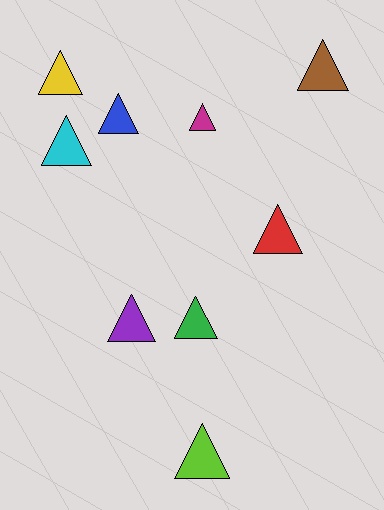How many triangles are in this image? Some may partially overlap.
There are 9 triangles.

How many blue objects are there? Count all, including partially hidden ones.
There is 1 blue object.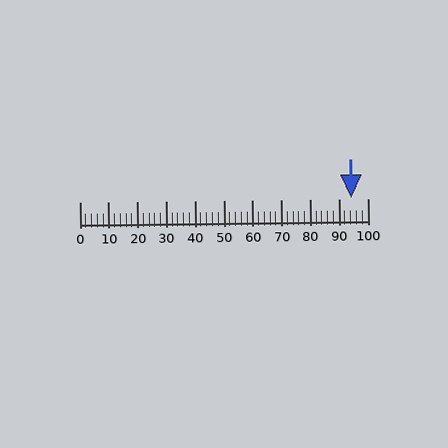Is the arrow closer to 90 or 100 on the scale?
The arrow is closer to 90.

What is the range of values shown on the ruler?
The ruler shows values from 0 to 100.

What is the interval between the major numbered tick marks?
The major tick marks are spaced 10 units apart.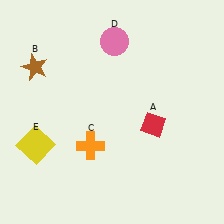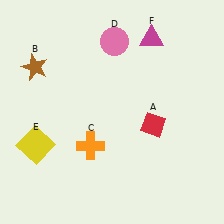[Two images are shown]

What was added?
A magenta triangle (F) was added in Image 2.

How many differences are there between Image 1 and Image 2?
There is 1 difference between the two images.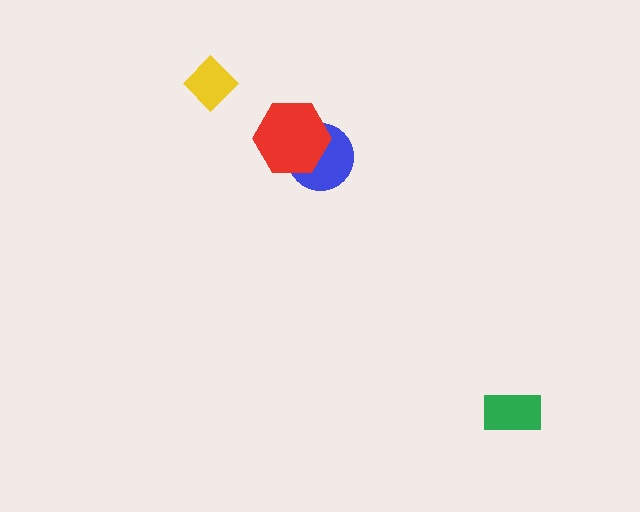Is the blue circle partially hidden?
Yes, it is partially covered by another shape.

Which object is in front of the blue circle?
The red hexagon is in front of the blue circle.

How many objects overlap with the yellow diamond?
0 objects overlap with the yellow diamond.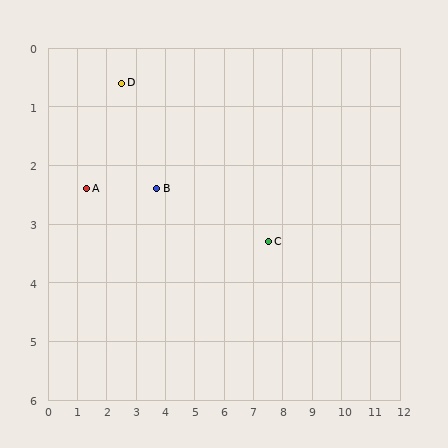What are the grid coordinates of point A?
Point A is at approximately (1.3, 2.4).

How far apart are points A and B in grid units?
Points A and B are about 2.4 grid units apart.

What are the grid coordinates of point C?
Point C is at approximately (7.5, 3.3).